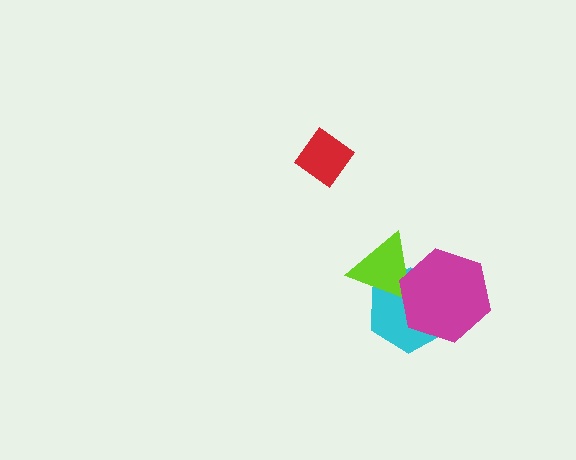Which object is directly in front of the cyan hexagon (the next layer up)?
The lime triangle is directly in front of the cyan hexagon.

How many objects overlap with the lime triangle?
2 objects overlap with the lime triangle.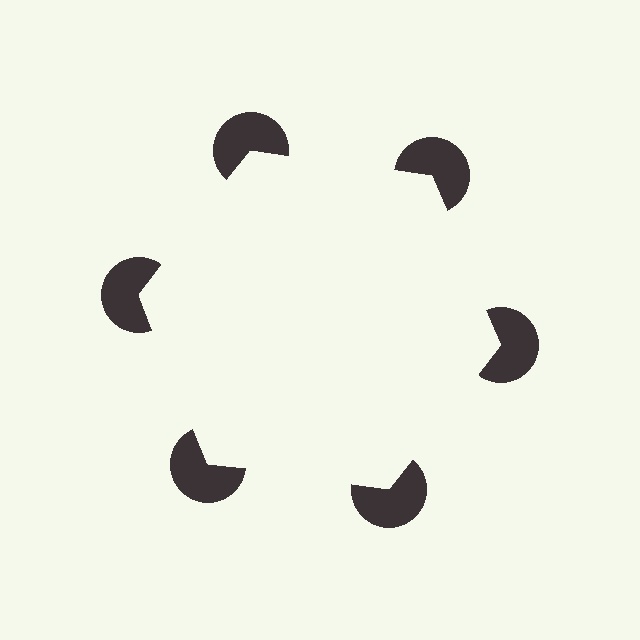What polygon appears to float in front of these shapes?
An illusory hexagon — its edges are inferred from the aligned wedge cuts in the pac-man discs, not physically drawn.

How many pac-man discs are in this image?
There are 6 — one at each vertex of the illusory hexagon.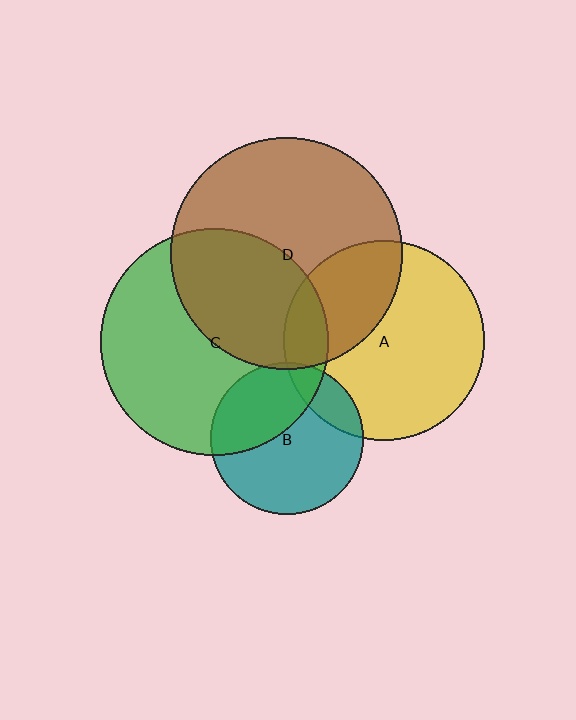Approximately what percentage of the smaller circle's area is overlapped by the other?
Approximately 35%.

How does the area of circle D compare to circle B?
Approximately 2.3 times.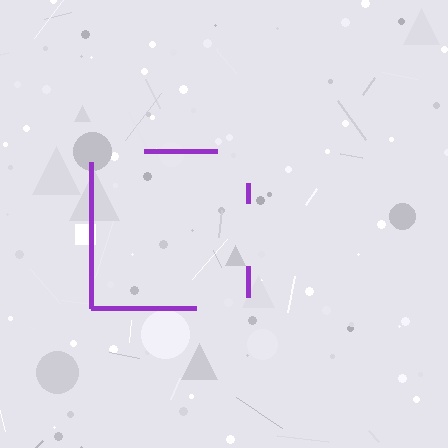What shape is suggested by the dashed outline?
The dashed outline suggests a square.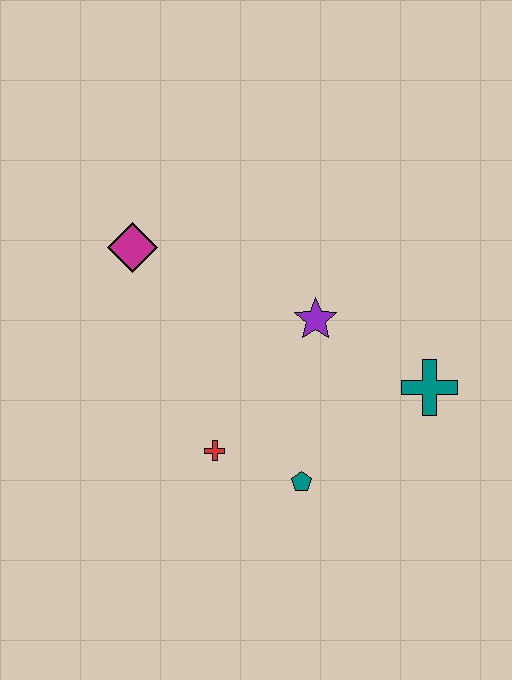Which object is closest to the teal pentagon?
The red cross is closest to the teal pentagon.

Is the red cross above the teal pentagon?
Yes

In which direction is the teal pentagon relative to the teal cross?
The teal pentagon is to the left of the teal cross.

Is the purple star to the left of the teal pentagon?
No